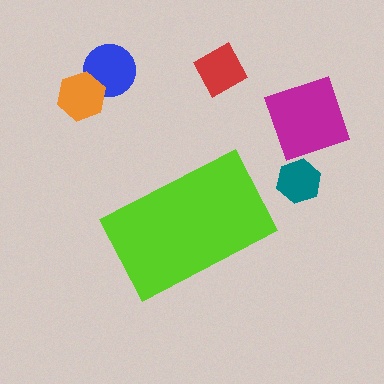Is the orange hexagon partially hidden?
No, the orange hexagon is fully visible.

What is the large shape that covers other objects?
A lime rectangle.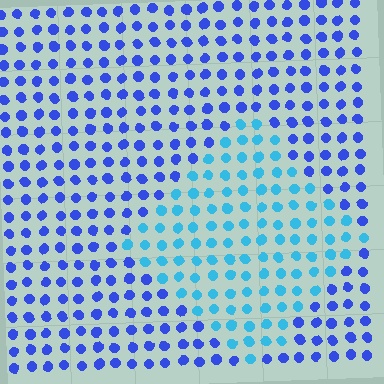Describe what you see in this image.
The image is filled with small blue elements in a uniform arrangement. A diamond-shaped region is visible where the elements are tinted to a slightly different hue, forming a subtle color boundary.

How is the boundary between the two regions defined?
The boundary is defined purely by a slight shift in hue (about 38 degrees). Spacing, size, and orientation are identical on both sides.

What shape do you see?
I see a diamond.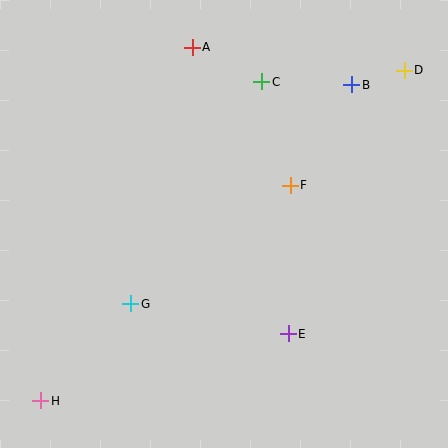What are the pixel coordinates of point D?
Point D is at (404, 70).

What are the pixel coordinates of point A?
Point A is at (192, 47).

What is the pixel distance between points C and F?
The distance between C and F is 107 pixels.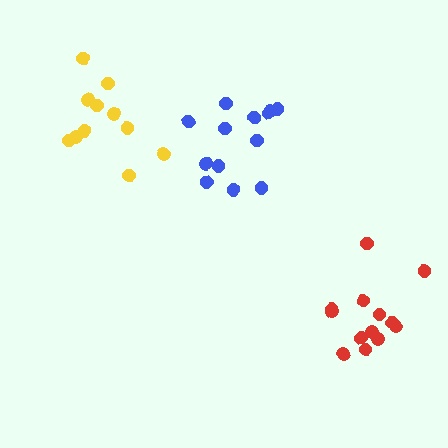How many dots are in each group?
Group 1: 13 dots, Group 2: 13 dots, Group 3: 11 dots (37 total).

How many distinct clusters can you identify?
There are 3 distinct clusters.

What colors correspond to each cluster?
The clusters are colored: blue, red, yellow.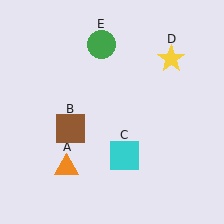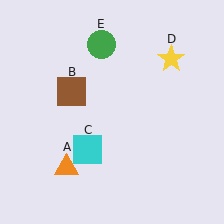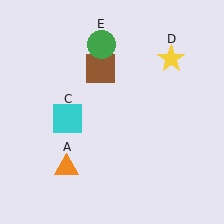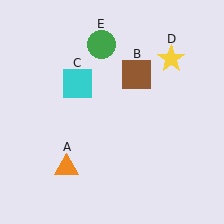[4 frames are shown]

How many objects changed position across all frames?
2 objects changed position: brown square (object B), cyan square (object C).